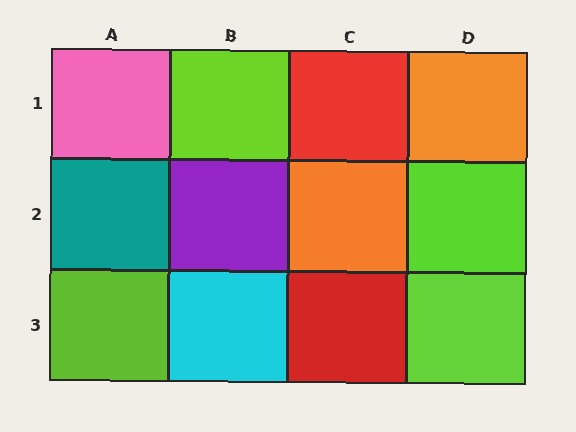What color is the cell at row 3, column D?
Lime.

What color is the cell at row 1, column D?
Orange.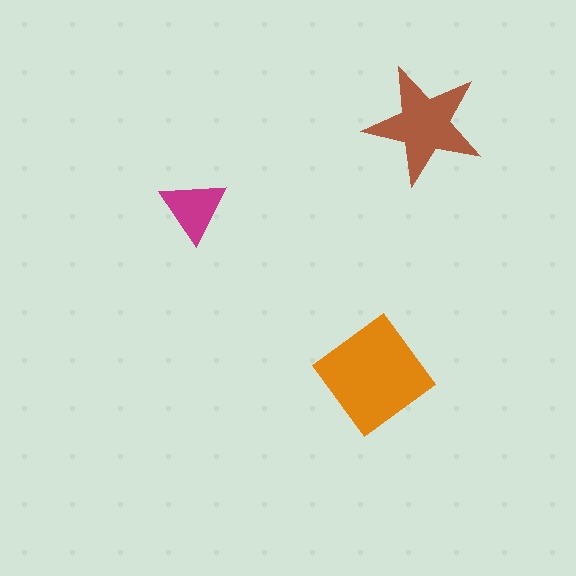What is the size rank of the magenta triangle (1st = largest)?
3rd.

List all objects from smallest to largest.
The magenta triangle, the brown star, the orange diamond.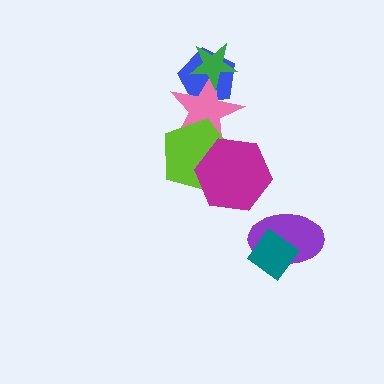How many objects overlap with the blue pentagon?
2 objects overlap with the blue pentagon.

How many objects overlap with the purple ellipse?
1 object overlaps with the purple ellipse.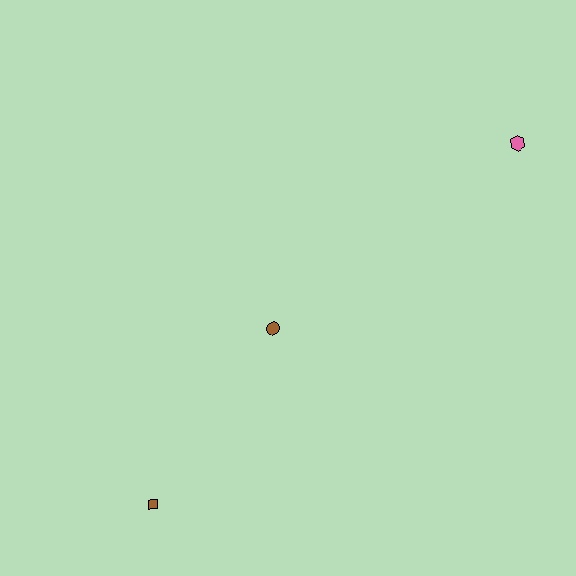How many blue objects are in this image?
There are no blue objects.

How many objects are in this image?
There are 3 objects.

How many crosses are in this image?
There are no crosses.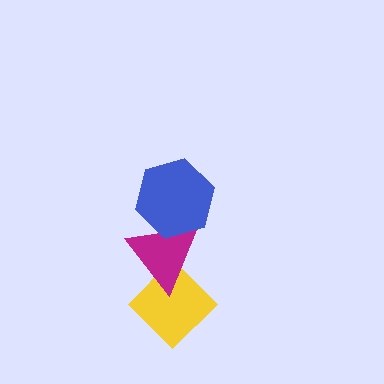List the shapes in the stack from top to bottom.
From top to bottom: the blue hexagon, the magenta triangle, the yellow diamond.